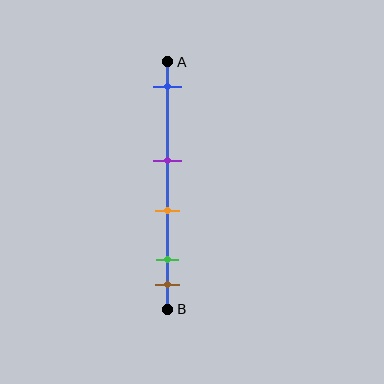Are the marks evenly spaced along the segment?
No, the marks are not evenly spaced.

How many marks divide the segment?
There are 5 marks dividing the segment.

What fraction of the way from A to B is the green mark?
The green mark is approximately 80% (0.8) of the way from A to B.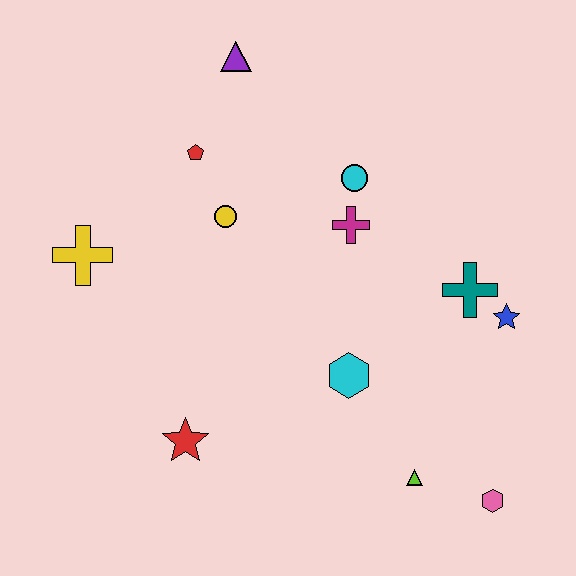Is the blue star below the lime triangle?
No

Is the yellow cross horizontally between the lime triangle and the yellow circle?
No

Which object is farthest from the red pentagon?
The pink hexagon is farthest from the red pentagon.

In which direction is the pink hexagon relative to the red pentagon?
The pink hexagon is below the red pentagon.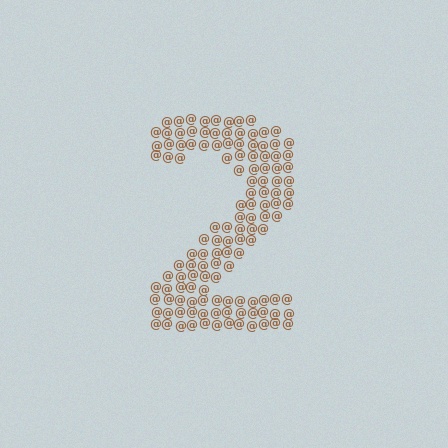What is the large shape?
The large shape is the digit 2.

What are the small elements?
The small elements are at signs.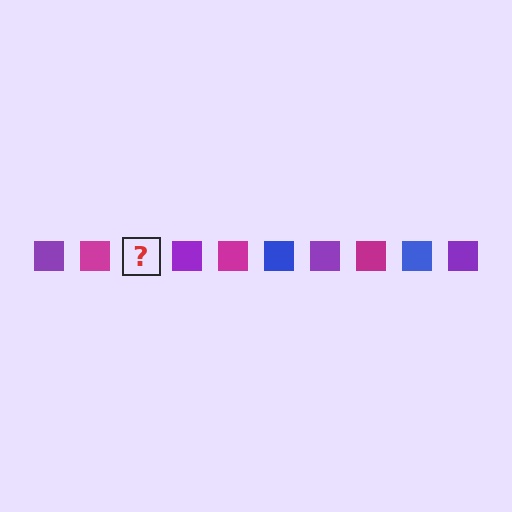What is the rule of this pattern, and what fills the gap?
The rule is that the pattern cycles through purple, magenta, blue squares. The gap should be filled with a blue square.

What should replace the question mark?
The question mark should be replaced with a blue square.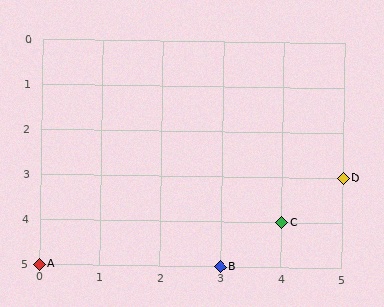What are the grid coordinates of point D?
Point D is at grid coordinates (5, 3).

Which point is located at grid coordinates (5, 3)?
Point D is at (5, 3).